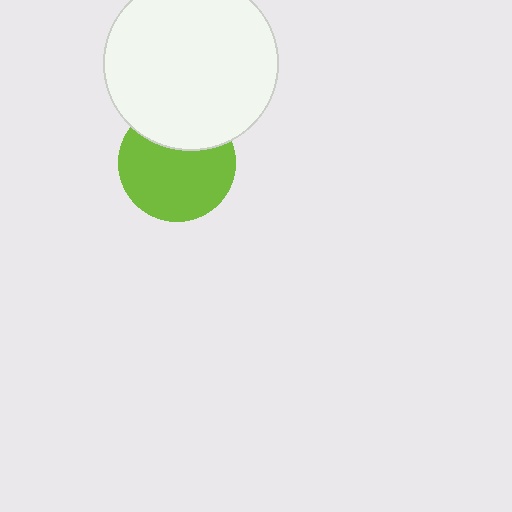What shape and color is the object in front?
The object in front is a white circle.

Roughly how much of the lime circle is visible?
Most of it is visible (roughly 70%).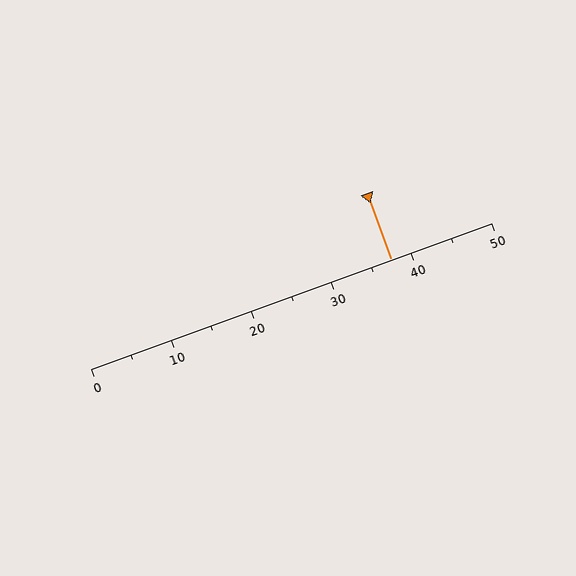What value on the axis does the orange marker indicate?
The marker indicates approximately 37.5.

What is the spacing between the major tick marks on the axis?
The major ticks are spaced 10 apart.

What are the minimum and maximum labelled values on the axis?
The axis runs from 0 to 50.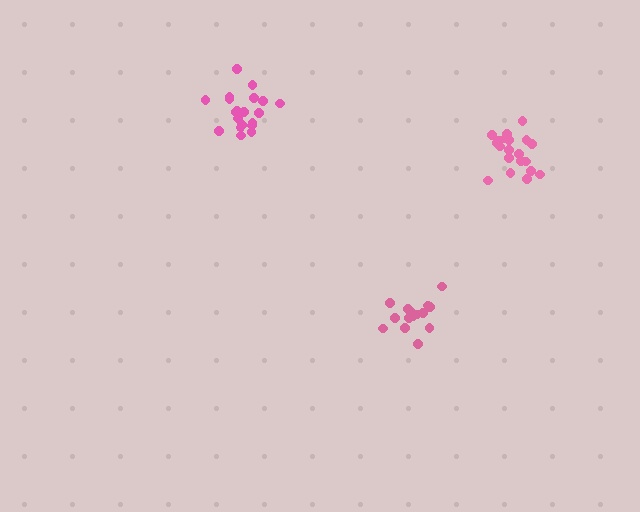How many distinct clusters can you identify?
There are 3 distinct clusters.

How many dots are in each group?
Group 1: 15 dots, Group 2: 20 dots, Group 3: 20 dots (55 total).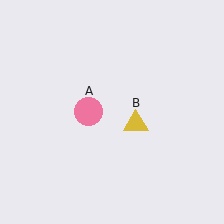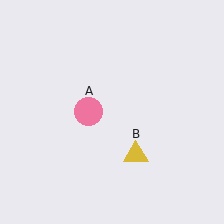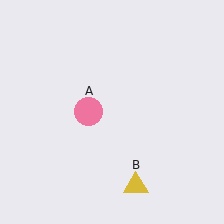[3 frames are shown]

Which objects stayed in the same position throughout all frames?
Pink circle (object A) remained stationary.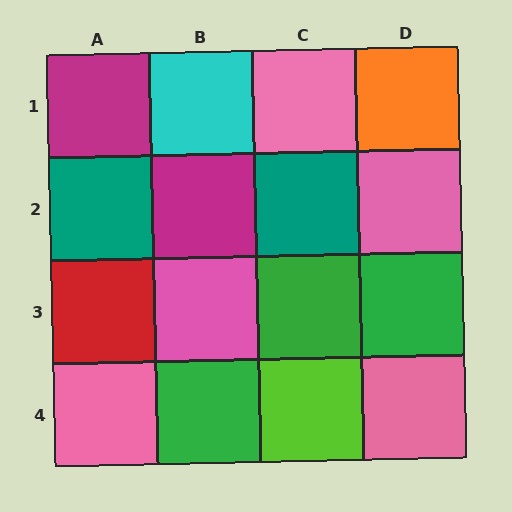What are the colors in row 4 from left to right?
Pink, green, lime, pink.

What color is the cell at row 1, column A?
Magenta.